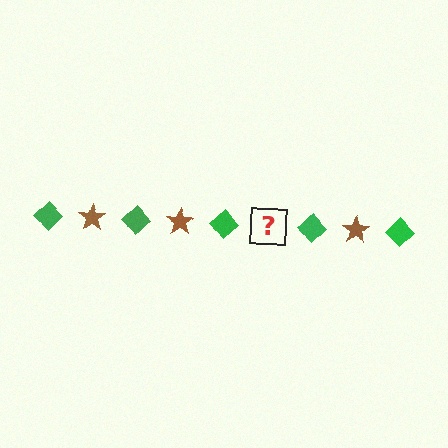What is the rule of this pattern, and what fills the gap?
The rule is that the pattern alternates between green diamond and brown star. The gap should be filled with a brown star.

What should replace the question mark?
The question mark should be replaced with a brown star.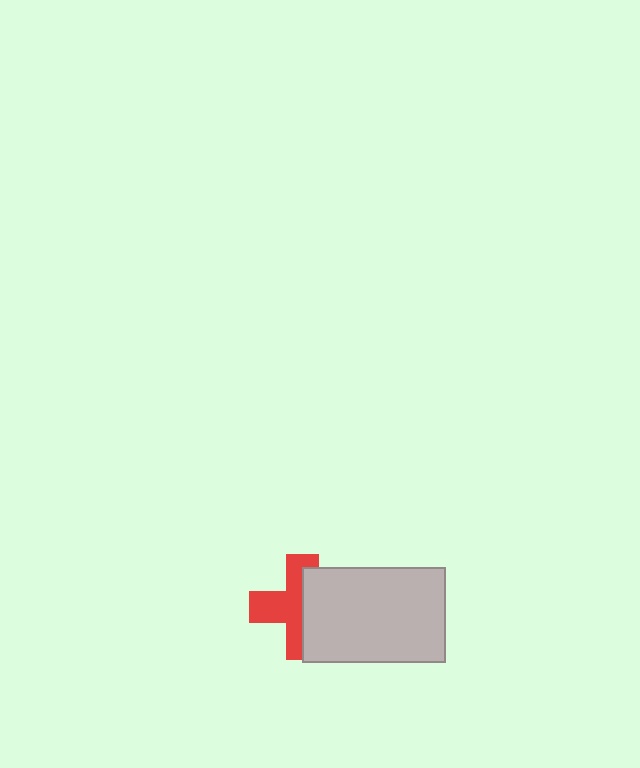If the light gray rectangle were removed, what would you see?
You would see the complete red cross.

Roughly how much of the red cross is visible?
About half of it is visible (roughly 52%).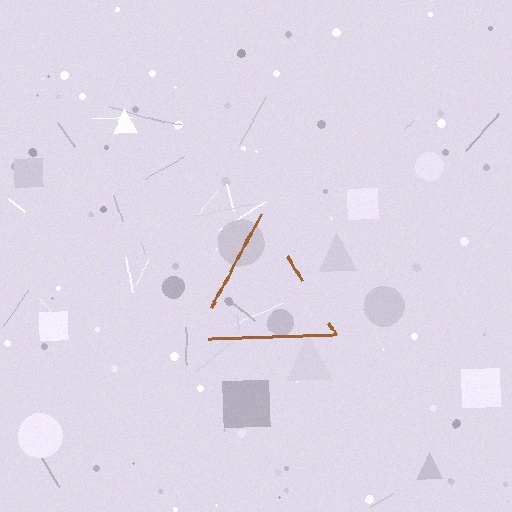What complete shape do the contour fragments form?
The contour fragments form a triangle.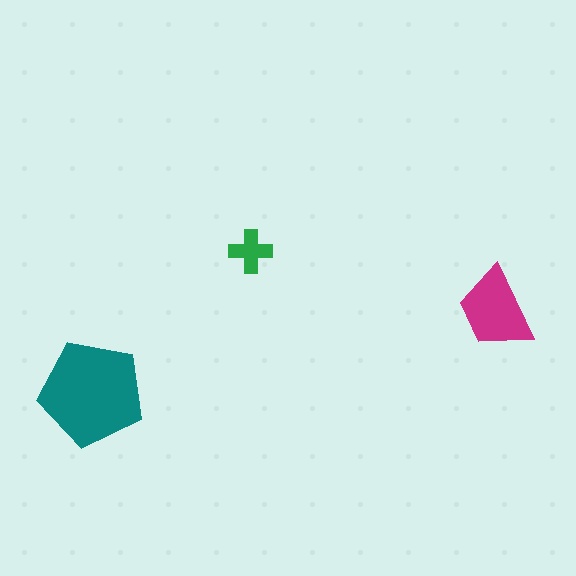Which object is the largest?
The teal pentagon.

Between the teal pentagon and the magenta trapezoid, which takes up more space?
The teal pentagon.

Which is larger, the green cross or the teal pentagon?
The teal pentagon.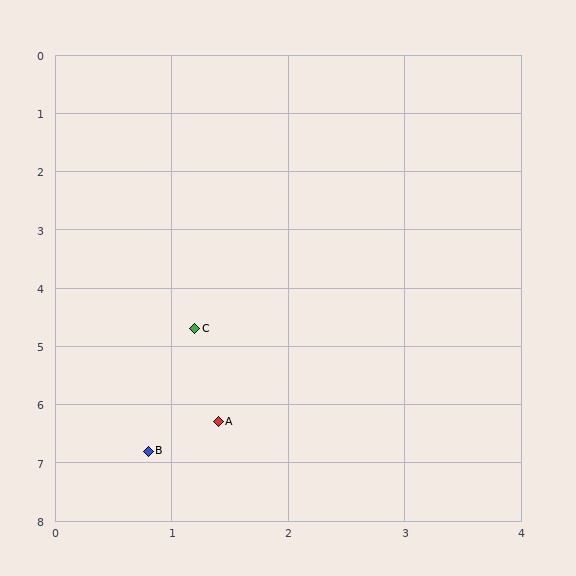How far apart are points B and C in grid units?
Points B and C are about 2.1 grid units apart.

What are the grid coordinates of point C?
Point C is at approximately (1.2, 4.7).